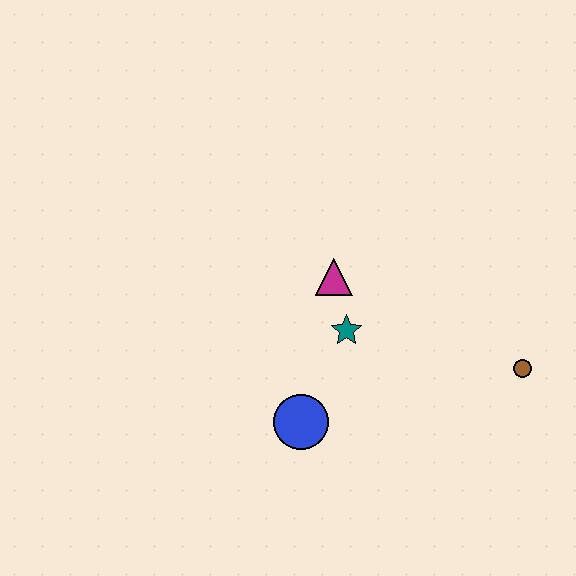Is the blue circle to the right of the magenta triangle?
No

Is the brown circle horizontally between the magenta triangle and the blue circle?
No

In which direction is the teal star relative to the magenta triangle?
The teal star is below the magenta triangle.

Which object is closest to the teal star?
The magenta triangle is closest to the teal star.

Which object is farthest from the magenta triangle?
The brown circle is farthest from the magenta triangle.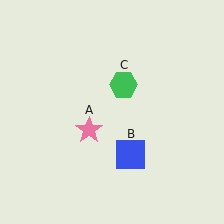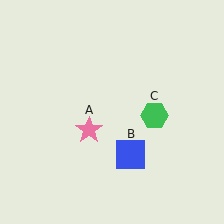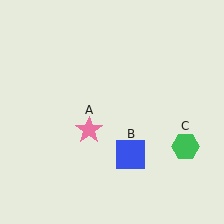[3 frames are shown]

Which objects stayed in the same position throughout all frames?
Pink star (object A) and blue square (object B) remained stationary.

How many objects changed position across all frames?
1 object changed position: green hexagon (object C).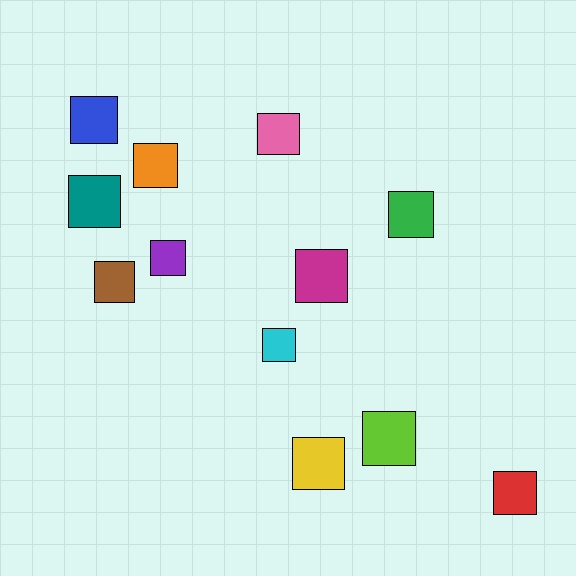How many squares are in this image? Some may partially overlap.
There are 12 squares.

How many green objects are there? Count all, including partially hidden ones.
There is 1 green object.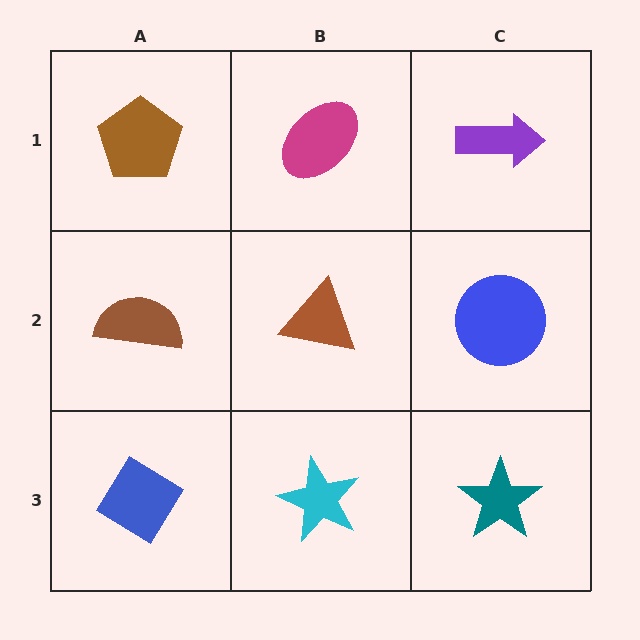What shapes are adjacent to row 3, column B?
A brown triangle (row 2, column B), a blue diamond (row 3, column A), a teal star (row 3, column C).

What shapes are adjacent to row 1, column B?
A brown triangle (row 2, column B), a brown pentagon (row 1, column A), a purple arrow (row 1, column C).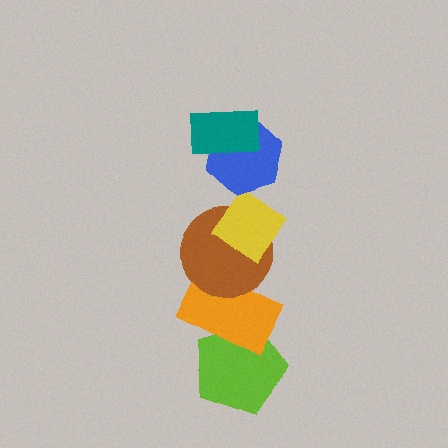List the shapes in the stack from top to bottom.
From top to bottom: the teal rectangle, the blue hexagon, the yellow diamond, the brown circle, the orange rectangle, the lime pentagon.